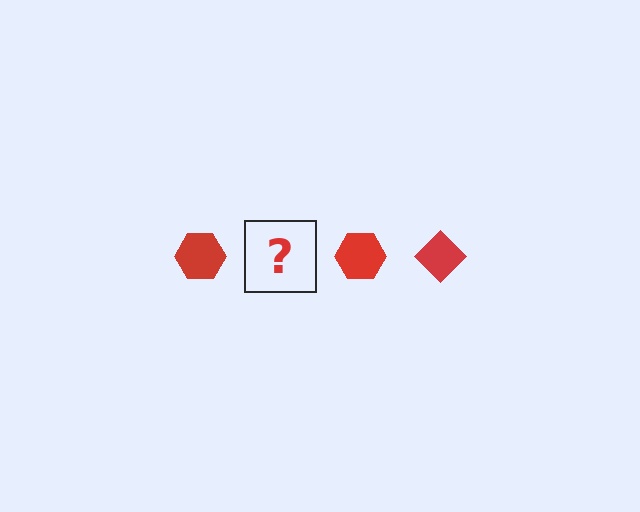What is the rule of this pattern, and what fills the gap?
The rule is that the pattern cycles through hexagon, diamond shapes in red. The gap should be filled with a red diamond.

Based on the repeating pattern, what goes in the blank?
The blank should be a red diamond.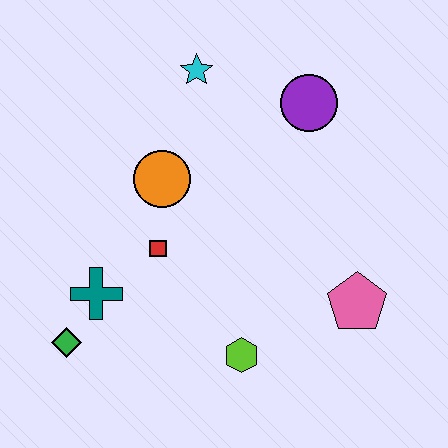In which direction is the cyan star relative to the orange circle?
The cyan star is above the orange circle.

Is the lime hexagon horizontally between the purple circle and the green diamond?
Yes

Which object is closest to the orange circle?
The red square is closest to the orange circle.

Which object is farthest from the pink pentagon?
The green diamond is farthest from the pink pentagon.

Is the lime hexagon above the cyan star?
No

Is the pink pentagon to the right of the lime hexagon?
Yes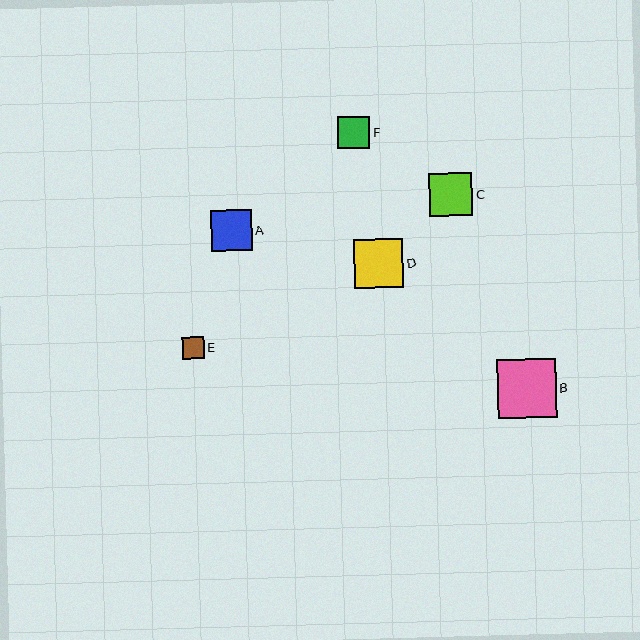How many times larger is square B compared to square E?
Square B is approximately 2.7 times the size of square E.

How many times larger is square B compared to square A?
Square B is approximately 1.4 times the size of square A.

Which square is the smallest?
Square E is the smallest with a size of approximately 22 pixels.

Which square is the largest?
Square B is the largest with a size of approximately 59 pixels.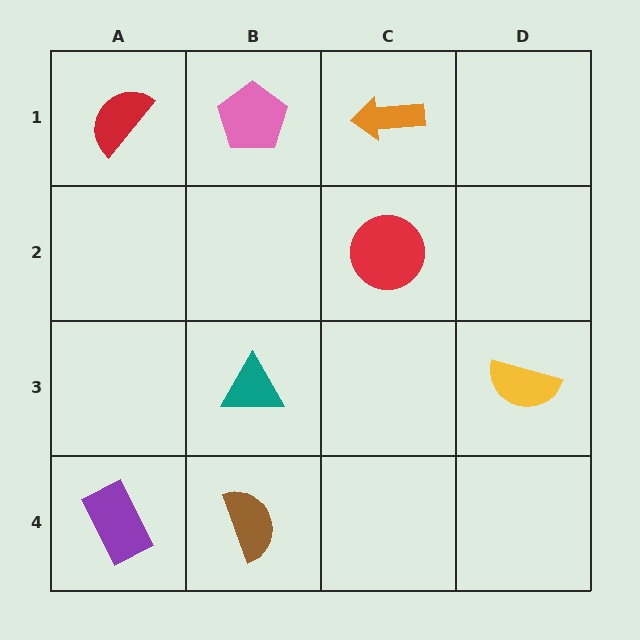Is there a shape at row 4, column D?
No, that cell is empty.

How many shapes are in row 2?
1 shape.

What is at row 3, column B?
A teal triangle.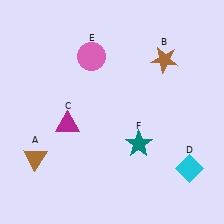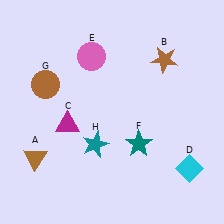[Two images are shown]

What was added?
A brown circle (G), a teal star (H) were added in Image 2.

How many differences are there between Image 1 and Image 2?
There are 2 differences between the two images.